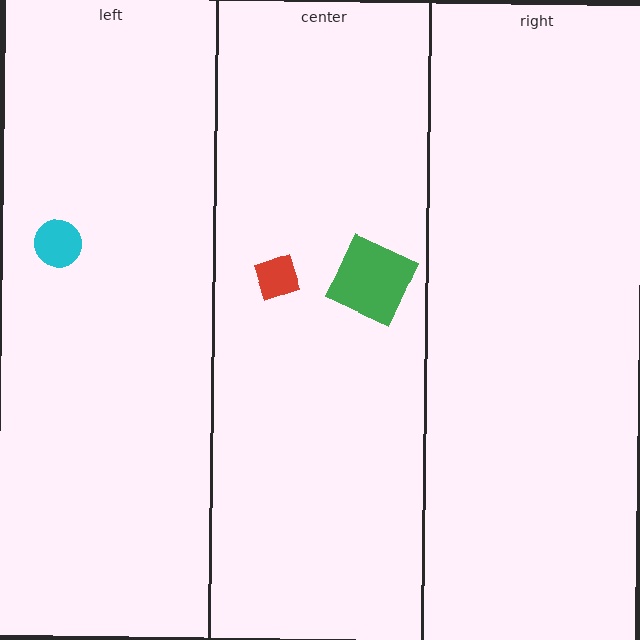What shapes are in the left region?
The cyan circle.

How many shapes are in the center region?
2.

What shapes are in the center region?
The red diamond, the green square.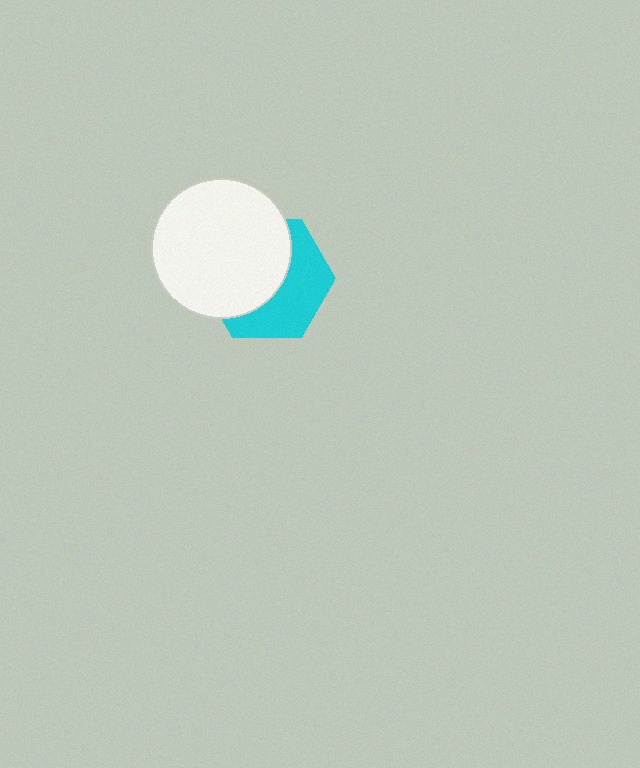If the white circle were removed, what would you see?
You would see the complete cyan hexagon.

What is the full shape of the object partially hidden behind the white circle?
The partially hidden object is a cyan hexagon.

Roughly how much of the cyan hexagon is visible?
About half of it is visible (roughly 45%).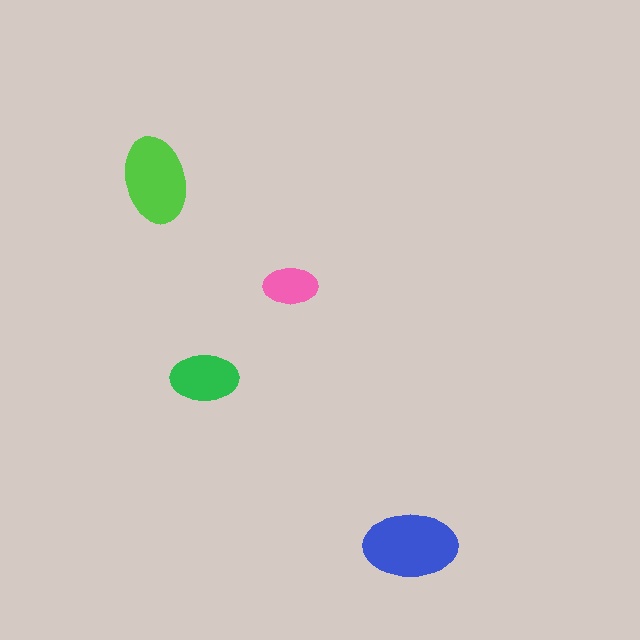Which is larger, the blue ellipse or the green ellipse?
The blue one.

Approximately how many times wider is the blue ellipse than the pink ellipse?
About 1.5 times wider.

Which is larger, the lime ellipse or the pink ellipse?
The lime one.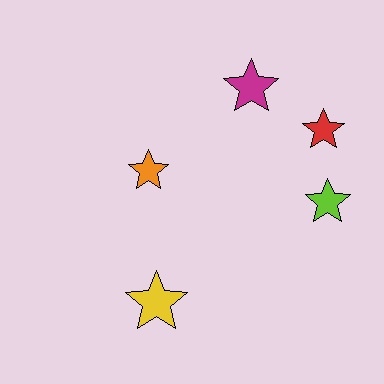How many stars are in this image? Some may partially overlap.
There are 5 stars.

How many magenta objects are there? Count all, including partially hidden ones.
There is 1 magenta object.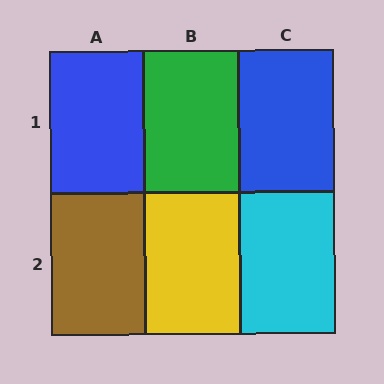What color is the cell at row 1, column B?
Green.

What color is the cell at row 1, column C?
Blue.